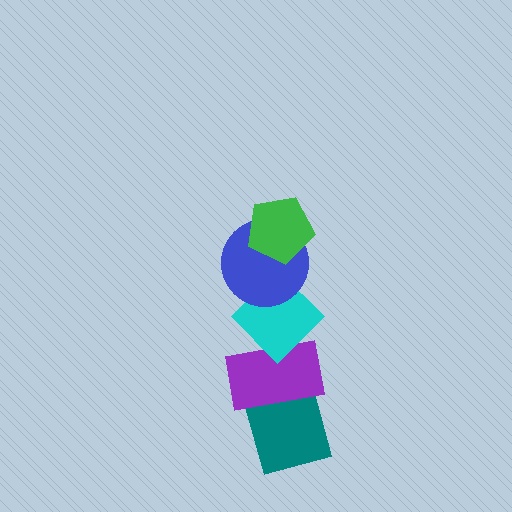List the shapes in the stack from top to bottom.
From top to bottom: the green pentagon, the blue circle, the cyan diamond, the purple rectangle, the teal diamond.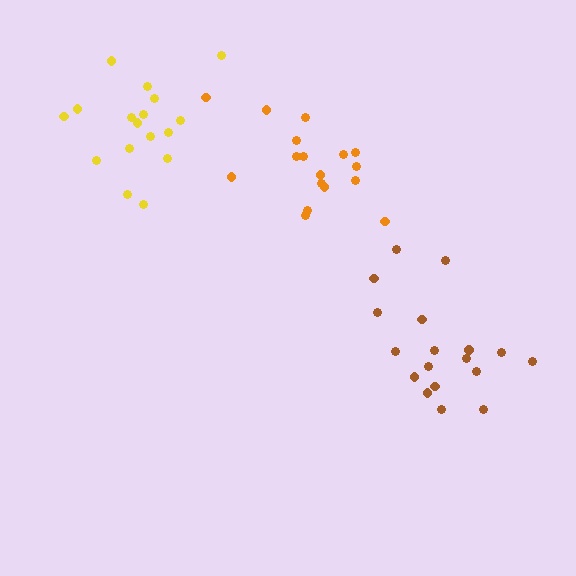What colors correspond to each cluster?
The clusters are colored: yellow, orange, brown.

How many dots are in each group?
Group 1: 17 dots, Group 2: 17 dots, Group 3: 18 dots (52 total).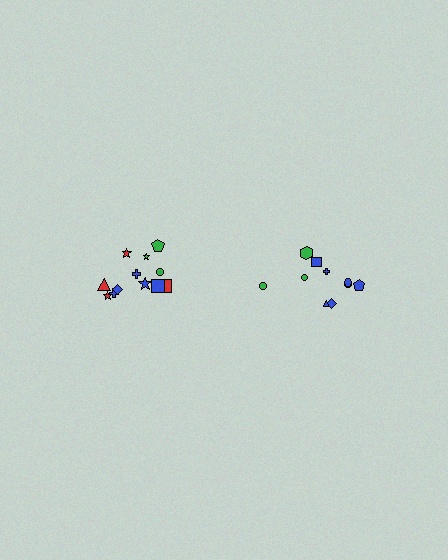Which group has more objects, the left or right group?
The left group.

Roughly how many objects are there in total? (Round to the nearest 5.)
Roughly 20 objects in total.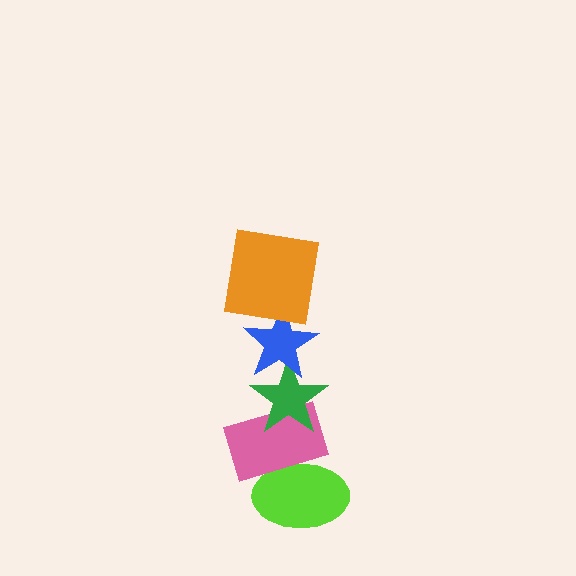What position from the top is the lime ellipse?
The lime ellipse is 5th from the top.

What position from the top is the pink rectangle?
The pink rectangle is 4th from the top.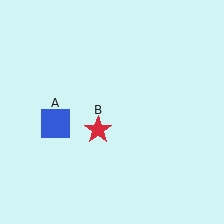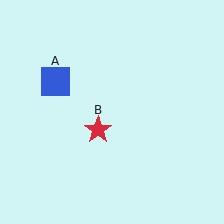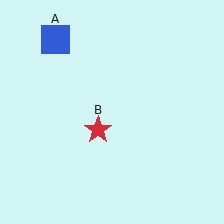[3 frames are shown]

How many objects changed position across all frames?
1 object changed position: blue square (object A).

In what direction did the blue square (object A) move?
The blue square (object A) moved up.